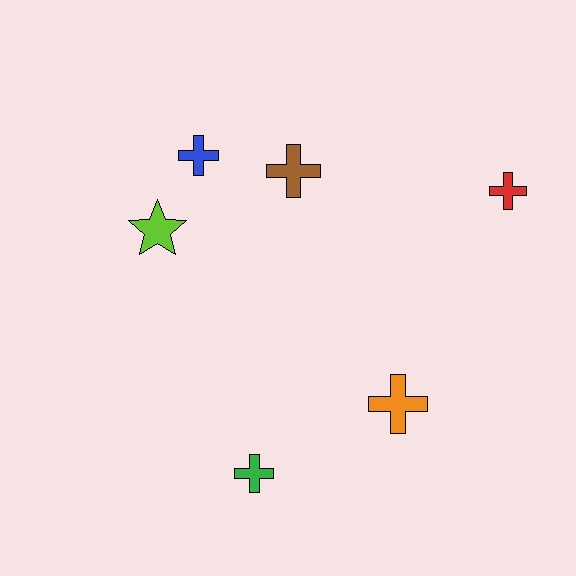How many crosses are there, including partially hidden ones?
There are 5 crosses.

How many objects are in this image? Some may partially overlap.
There are 6 objects.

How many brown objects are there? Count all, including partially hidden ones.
There is 1 brown object.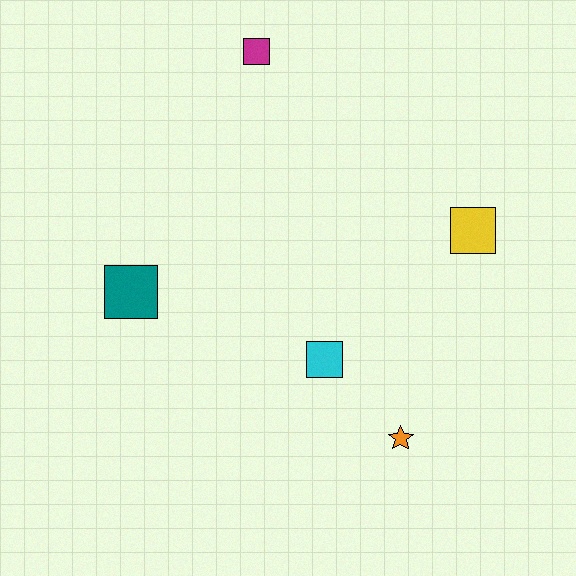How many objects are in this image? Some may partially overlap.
There are 5 objects.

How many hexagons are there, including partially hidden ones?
There are no hexagons.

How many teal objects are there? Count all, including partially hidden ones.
There is 1 teal object.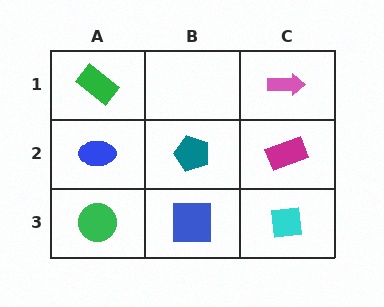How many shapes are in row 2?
3 shapes.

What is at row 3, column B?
A blue square.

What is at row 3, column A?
A green circle.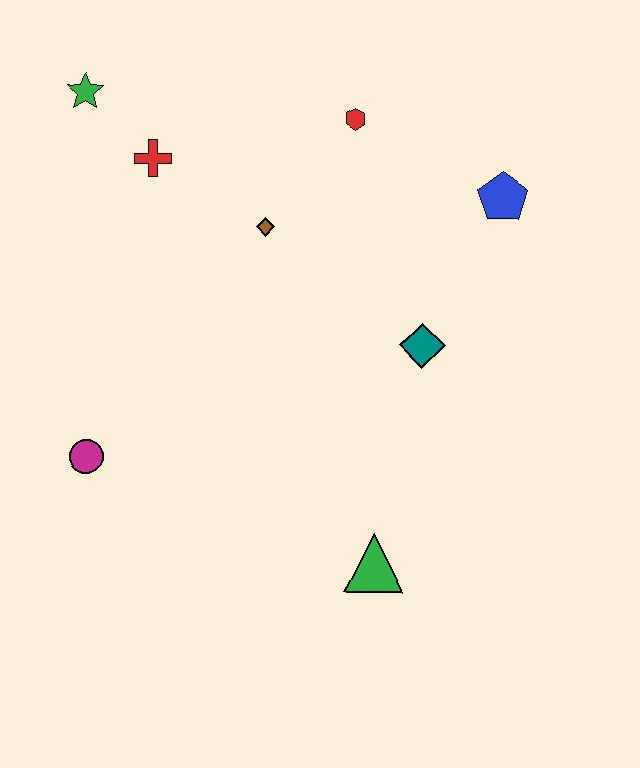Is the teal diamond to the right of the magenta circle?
Yes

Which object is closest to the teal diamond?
The blue pentagon is closest to the teal diamond.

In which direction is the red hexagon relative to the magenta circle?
The red hexagon is above the magenta circle.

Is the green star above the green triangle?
Yes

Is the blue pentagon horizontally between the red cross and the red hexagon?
No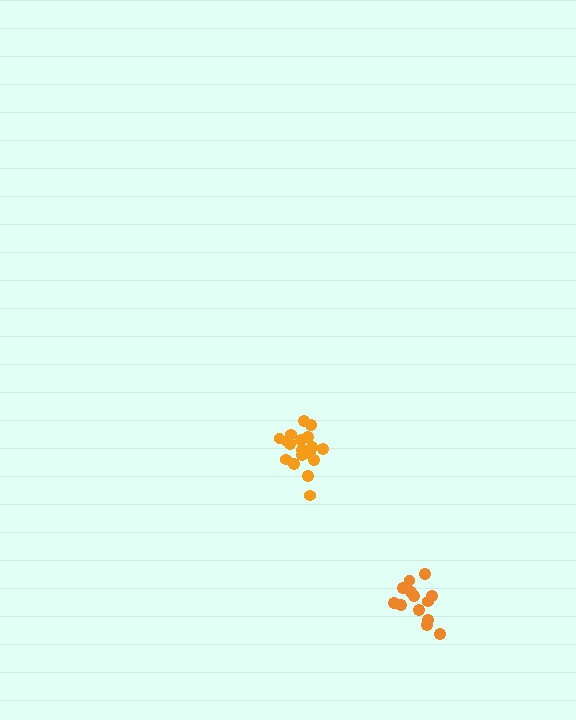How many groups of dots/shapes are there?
There are 2 groups.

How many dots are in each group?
Group 1: 18 dots, Group 2: 13 dots (31 total).